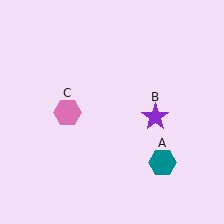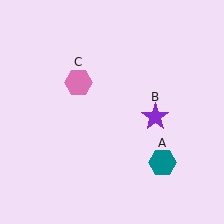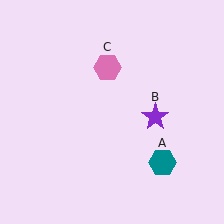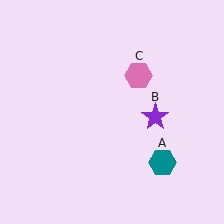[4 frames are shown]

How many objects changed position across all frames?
1 object changed position: pink hexagon (object C).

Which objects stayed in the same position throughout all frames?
Teal hexagon (object A) and purple star (object B) remained stationary.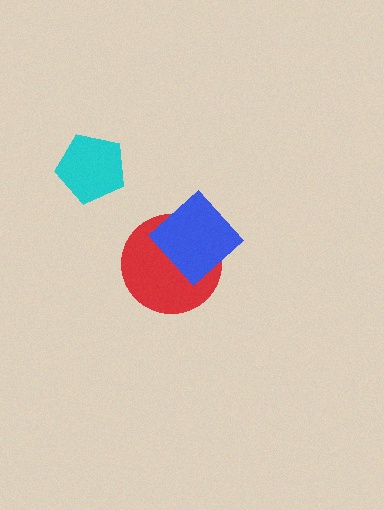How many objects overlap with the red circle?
1 object overlaps with the red circle.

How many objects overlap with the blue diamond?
1 object overlaps with the blue diamond.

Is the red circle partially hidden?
Yes, it is partially covered by another shape.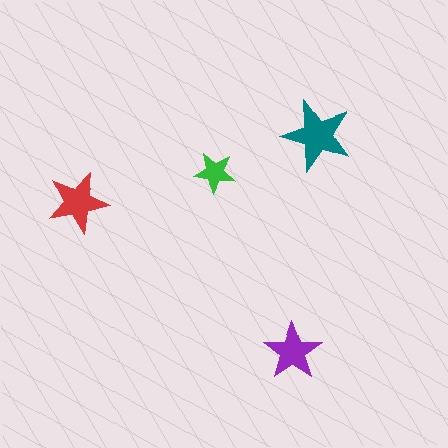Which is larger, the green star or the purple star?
The purple one.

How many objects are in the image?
There are 4 objects in the image.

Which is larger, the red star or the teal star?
The teal one.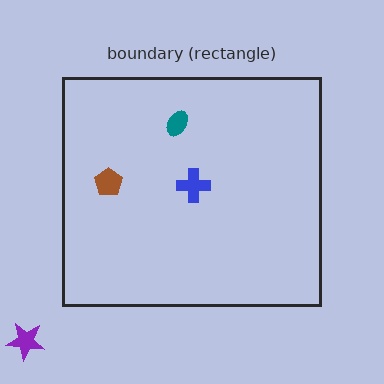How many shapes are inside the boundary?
3 inside, 1 outside.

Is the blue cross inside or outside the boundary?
Inside.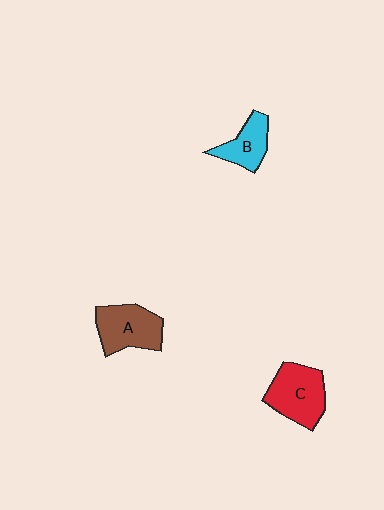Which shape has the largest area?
Shape C (red).